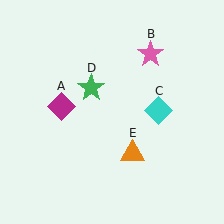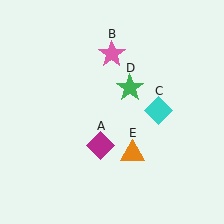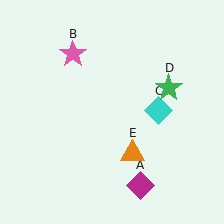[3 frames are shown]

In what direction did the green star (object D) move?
The green star (object D) moved right.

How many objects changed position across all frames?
3 objects changed position: magenta diamond (object A), pink star (object B), green star (object D).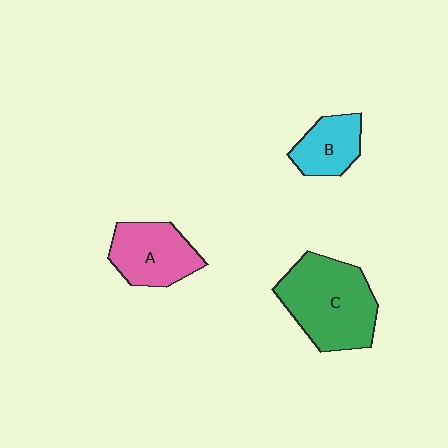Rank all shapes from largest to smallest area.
From largest to smallest: C (green), A (pink), B (cyan).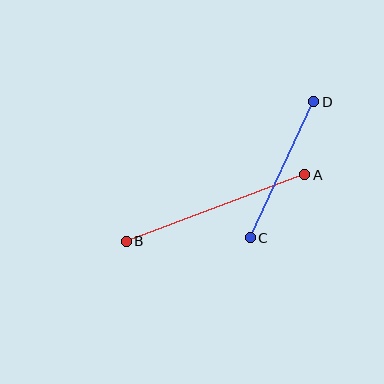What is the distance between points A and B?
The distance is approximately 190 pixels.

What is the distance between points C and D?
The distance is approximately 150 pixels.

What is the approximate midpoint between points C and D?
The midpoint is at approximately (282, 170) pixels.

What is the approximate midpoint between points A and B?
The midpoint is at approximately (216, 208) pixels.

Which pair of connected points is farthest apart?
Points A and B are farthest apart.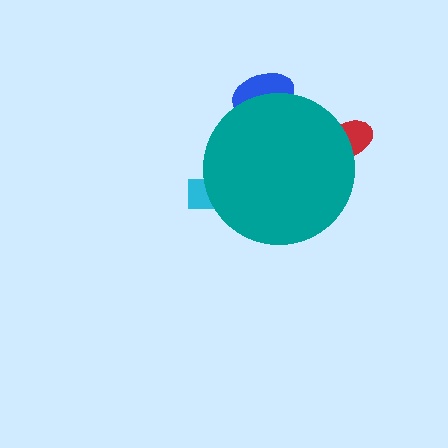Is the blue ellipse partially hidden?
Yes, the blue ellipse is partially hidden behind the teal circle.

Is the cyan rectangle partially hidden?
Yes, the cyan rectangle is partially hidden behind the teal circle.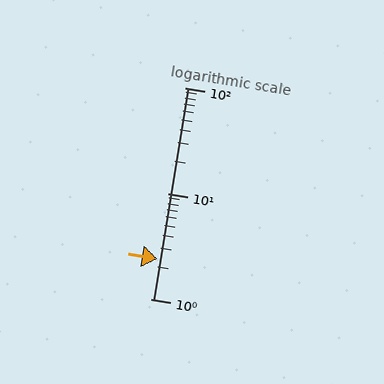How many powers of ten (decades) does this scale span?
The scale spans 2 decades, from 1 to 100.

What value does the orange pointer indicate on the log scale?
The pointer indicates approximately 2.4.